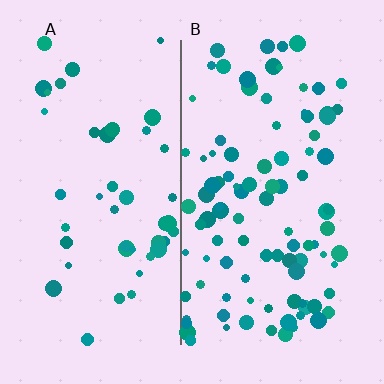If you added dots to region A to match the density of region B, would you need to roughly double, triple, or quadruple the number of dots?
Approximately double.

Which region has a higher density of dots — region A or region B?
B (the right).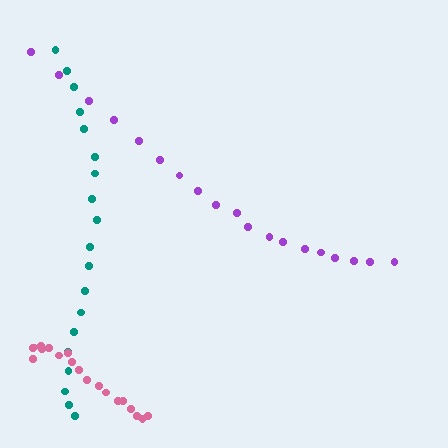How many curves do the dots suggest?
There are 3 distinct paths.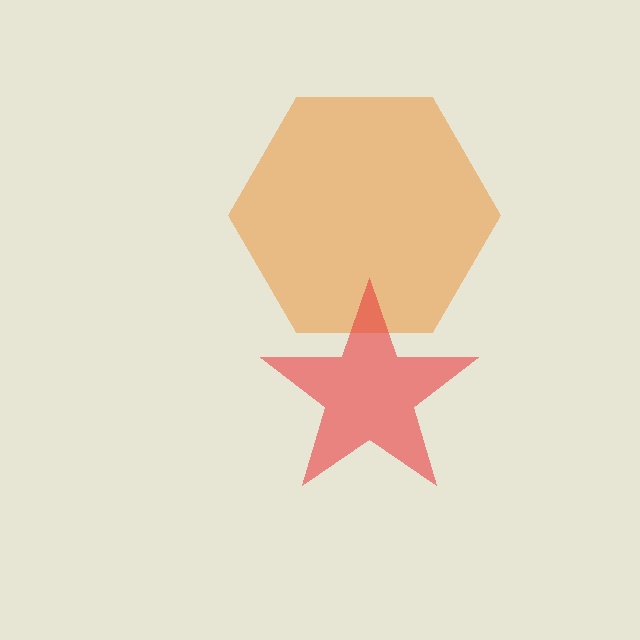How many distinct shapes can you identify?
There are 2 distinct shapes: an orange hexagon, a red star.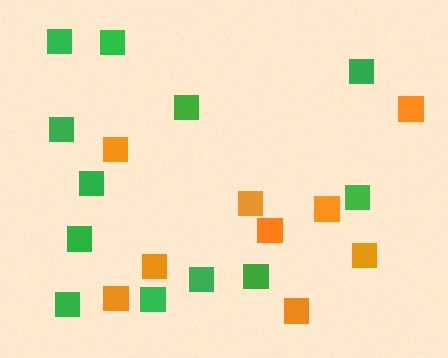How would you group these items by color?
There are 2 groups: one group of green squares (12) and one group of orange squares (9).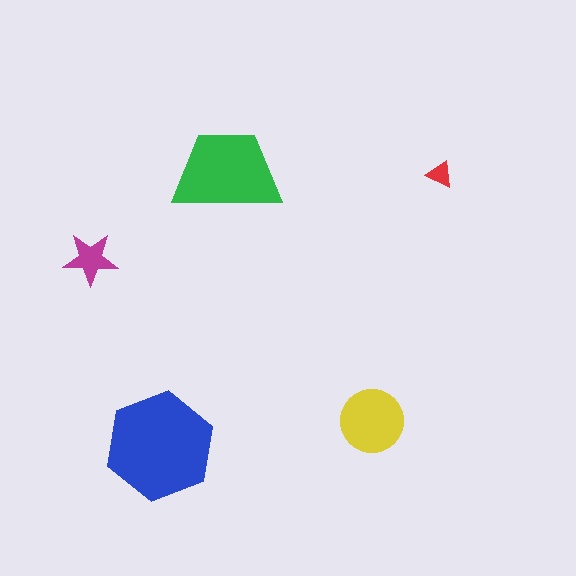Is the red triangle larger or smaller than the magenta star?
Smaller.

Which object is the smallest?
The red triangle.